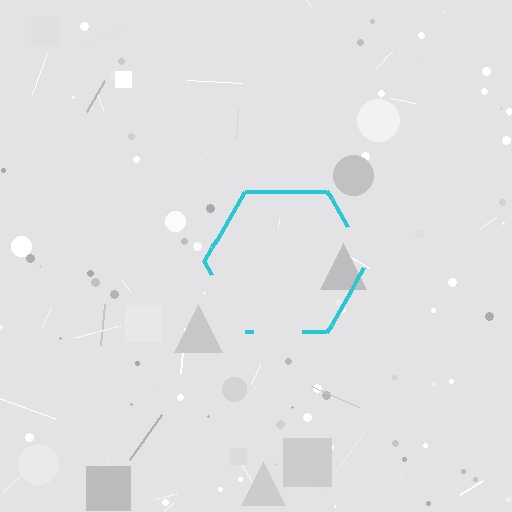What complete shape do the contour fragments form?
The contour fragments form a hexagon.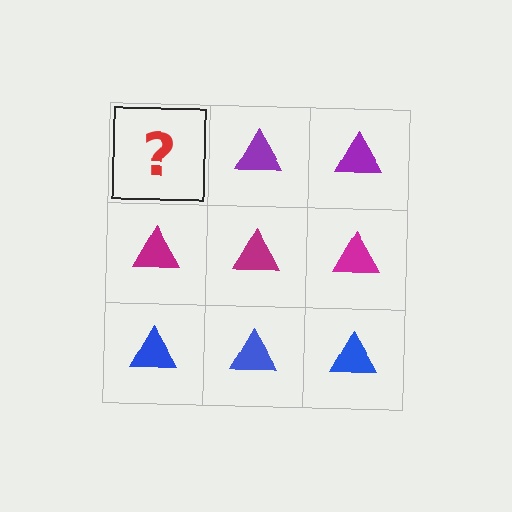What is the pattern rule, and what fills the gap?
The rule is that each row has a consistent color. The gap should be filled with a purple triangle.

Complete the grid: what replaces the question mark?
The question mark should be replaced with a purple triangle.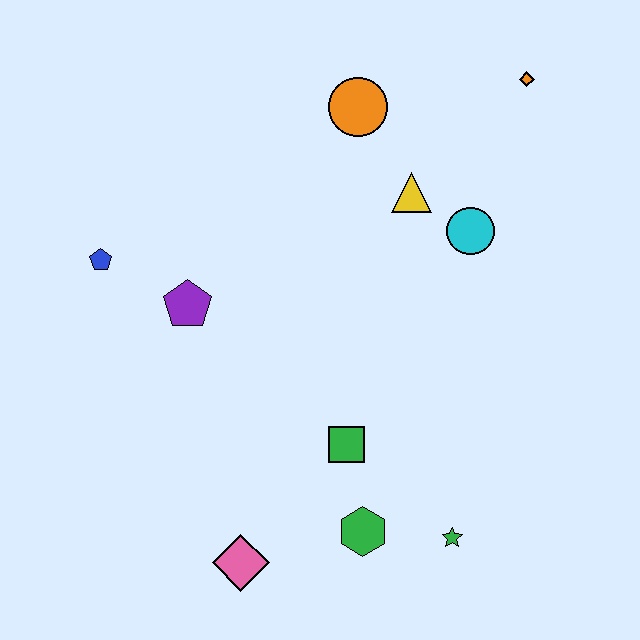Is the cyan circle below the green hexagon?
No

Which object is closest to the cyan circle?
The yellow triangle is closest to the cyan circle.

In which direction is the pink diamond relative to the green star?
The pink diamond is to the left of the green star.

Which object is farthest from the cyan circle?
The pink diamond is farthest from the cyan circle.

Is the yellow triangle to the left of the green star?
Yes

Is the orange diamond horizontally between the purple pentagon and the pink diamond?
No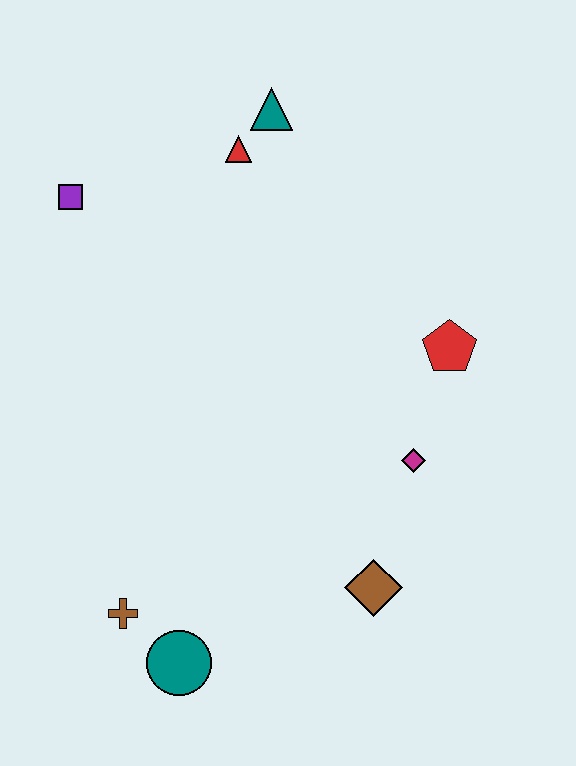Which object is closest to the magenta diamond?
The red pentagon is closest to the magenta diamond.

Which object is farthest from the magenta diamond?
The purple square is farthest from the magenta diamond.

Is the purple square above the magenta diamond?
Yes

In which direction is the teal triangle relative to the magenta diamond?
The teal triangle is above the magenta diamond.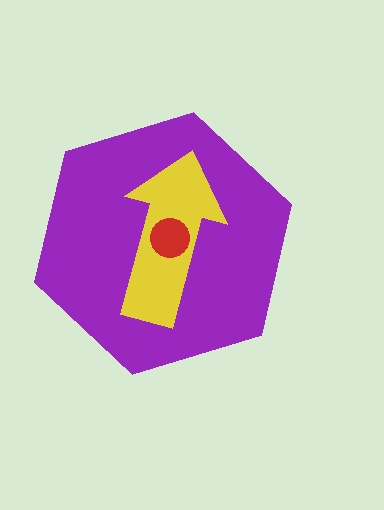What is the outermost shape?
The purple hexagon.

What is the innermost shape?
The red circle.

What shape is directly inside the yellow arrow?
The red circle.